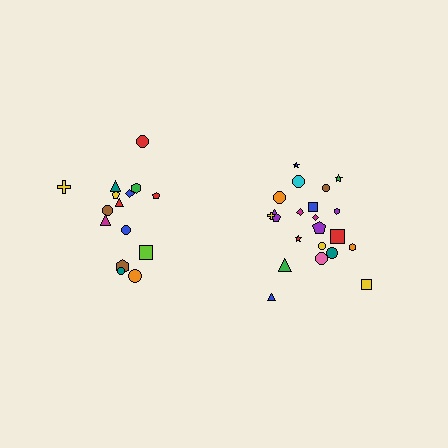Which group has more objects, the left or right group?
The right group.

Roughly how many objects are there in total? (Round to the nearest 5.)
Roughly 35 objects in total.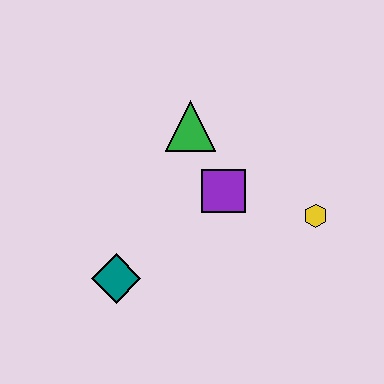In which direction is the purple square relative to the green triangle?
The purple square is below the green triangle.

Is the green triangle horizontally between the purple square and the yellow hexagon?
No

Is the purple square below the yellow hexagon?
No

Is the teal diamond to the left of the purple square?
Yes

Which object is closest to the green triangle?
The purple square is closest to the green triangle.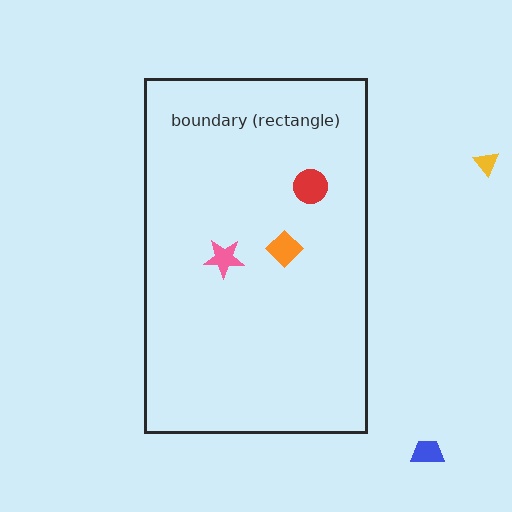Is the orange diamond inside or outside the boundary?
Inside.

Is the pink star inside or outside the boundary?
Inside.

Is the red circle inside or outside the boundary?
Inside.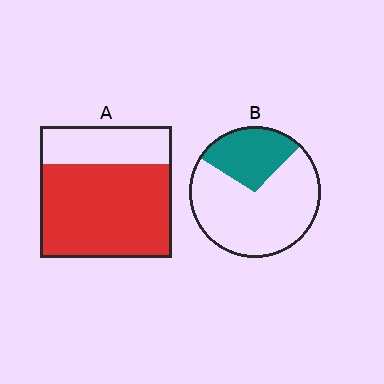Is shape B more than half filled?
No.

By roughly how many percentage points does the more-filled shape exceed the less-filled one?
By roughly 45 percentage points (A over B).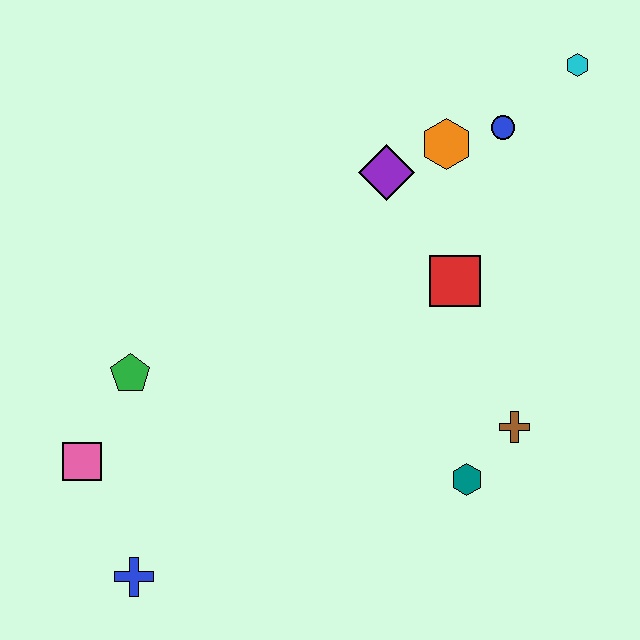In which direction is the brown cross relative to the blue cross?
The brown cross is to the right of the blue cross.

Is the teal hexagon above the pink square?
No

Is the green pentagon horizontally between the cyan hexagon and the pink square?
Yes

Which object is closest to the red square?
The purple diamond is closest to the red square.